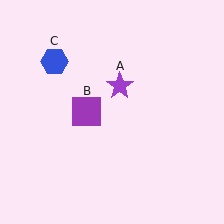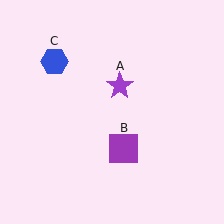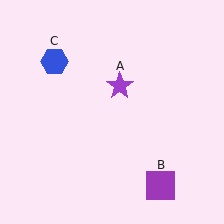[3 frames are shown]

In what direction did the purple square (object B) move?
The purple square (object B) moved down and to the right.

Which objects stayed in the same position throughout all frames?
Purple star (object A) and blue hexagon (object C) remained stationary.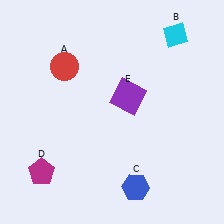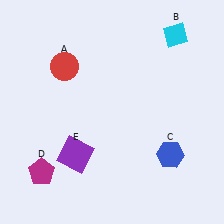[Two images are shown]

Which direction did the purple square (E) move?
The purple square (E) moved down.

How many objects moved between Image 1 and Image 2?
2 objects moved between the two images.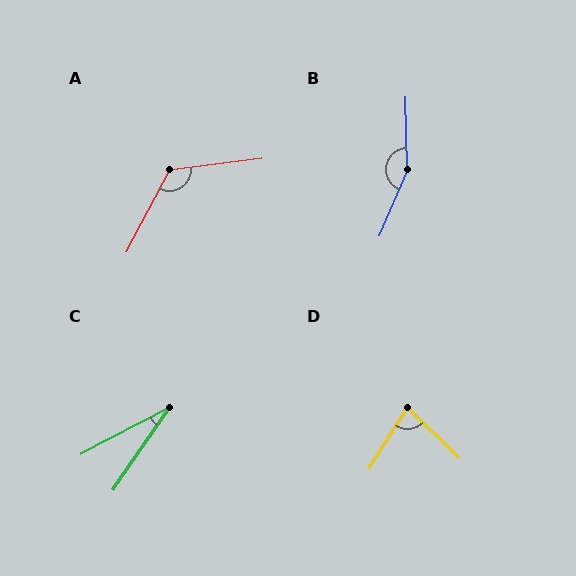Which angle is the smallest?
C, at approximately 28 degrees.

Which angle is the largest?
B, at approximately 156 degrees.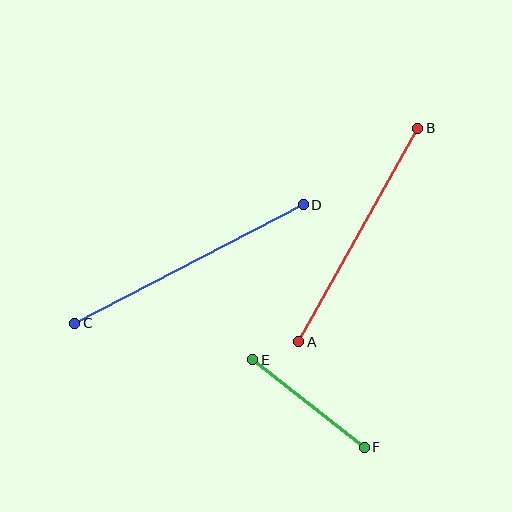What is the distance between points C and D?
The distance is approximately 257 pixels.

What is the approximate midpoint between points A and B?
The midpoint is at approximately (358, 235) pixels.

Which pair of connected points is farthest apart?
Points C and D are farthest apart.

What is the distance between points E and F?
The distance is approximately 142 pixels.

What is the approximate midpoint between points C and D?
The midpoint is at approximately (189, 264) pixels.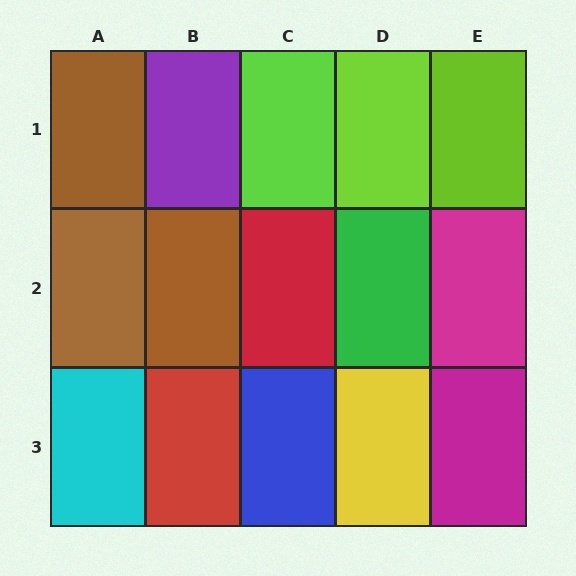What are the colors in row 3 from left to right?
Cyan, red, blue, yellow, magenta.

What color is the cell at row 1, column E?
Lime.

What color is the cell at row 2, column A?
Brown.